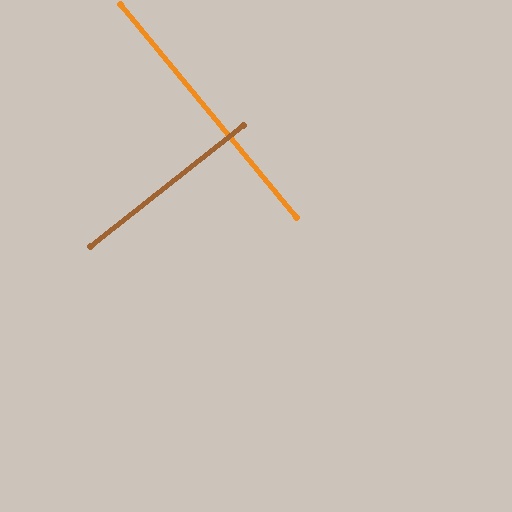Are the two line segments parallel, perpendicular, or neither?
Perpendicular — they meet at approximately 89°.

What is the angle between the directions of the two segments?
Approximately 89 degrees.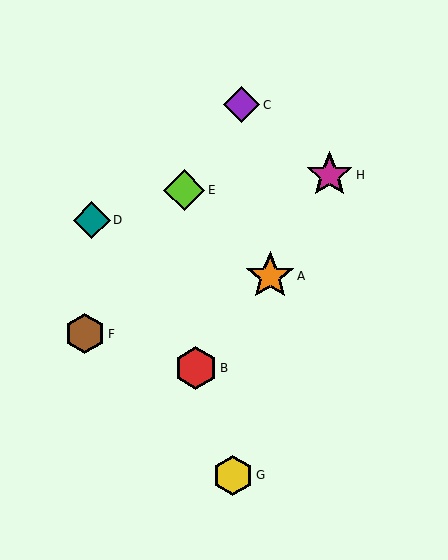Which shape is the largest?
The orange star (labeled A) is the largest.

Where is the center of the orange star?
The center of the orange star is at (270, 276).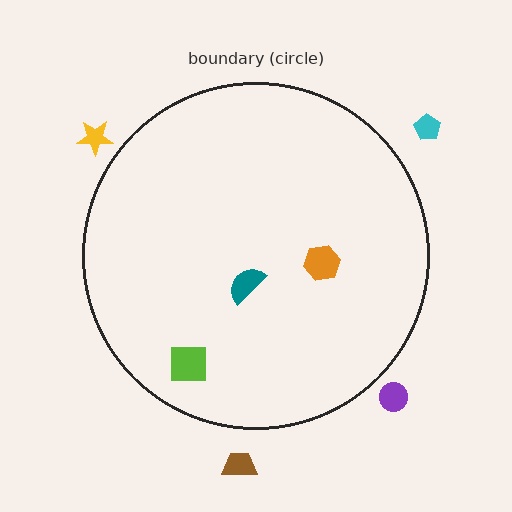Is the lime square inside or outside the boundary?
Inside.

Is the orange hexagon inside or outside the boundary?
Inside.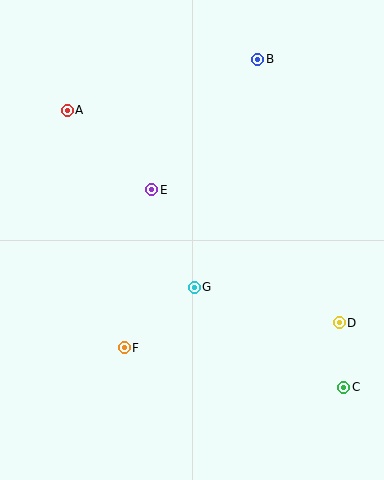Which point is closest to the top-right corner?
Point B is closest to the top-right corner.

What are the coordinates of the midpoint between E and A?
The midpoint between E and A is at (110, 150).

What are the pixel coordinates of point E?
Point E is at (152, 190).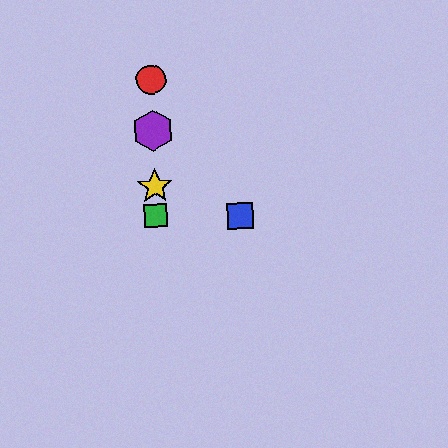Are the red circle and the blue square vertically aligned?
No, the red circle is at x≈151 and the blue square is at x≈240.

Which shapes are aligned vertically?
The red circle, the green square, the yellow star, the purple hexagon are aligned vertically.